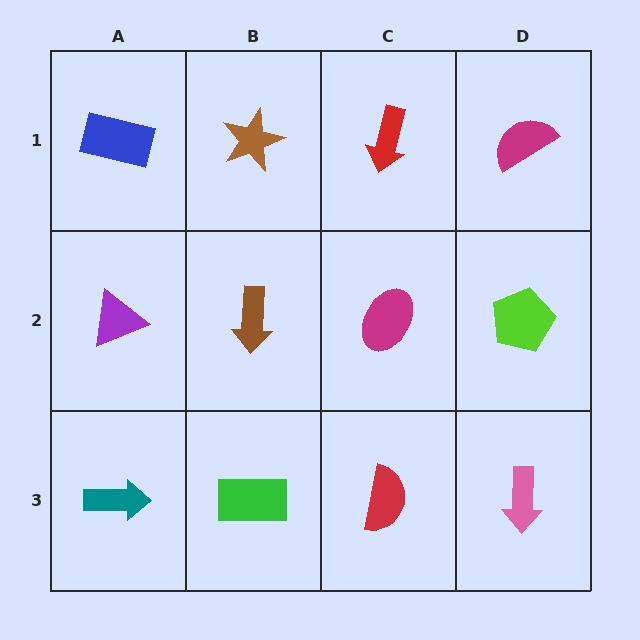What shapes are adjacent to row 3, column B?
A brown arrow (row 2, column B), a teal arrow (row 3, column A), a red semicircle (row 3, column C).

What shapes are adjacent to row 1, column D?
A lime pentagon (row 2, column D), a red arrow (row 1, column C).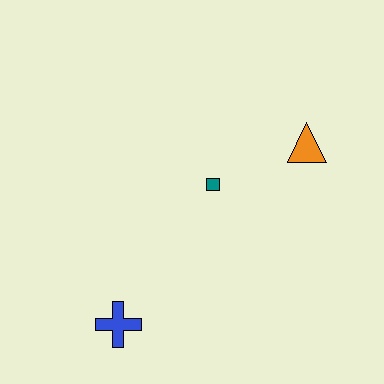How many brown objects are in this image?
There are no brown objects.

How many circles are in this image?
There are no circles.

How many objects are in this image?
There are 3 objects.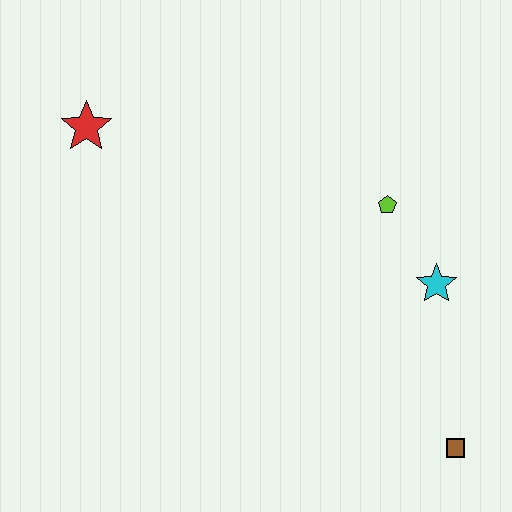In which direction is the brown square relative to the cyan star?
The brown square is below the cyan star.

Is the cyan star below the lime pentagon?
Yes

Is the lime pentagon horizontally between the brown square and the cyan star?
No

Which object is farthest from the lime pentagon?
The red star is farthest from the lime pentagon.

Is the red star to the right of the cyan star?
No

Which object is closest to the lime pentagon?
The cyan star is closest to the lime pentagon.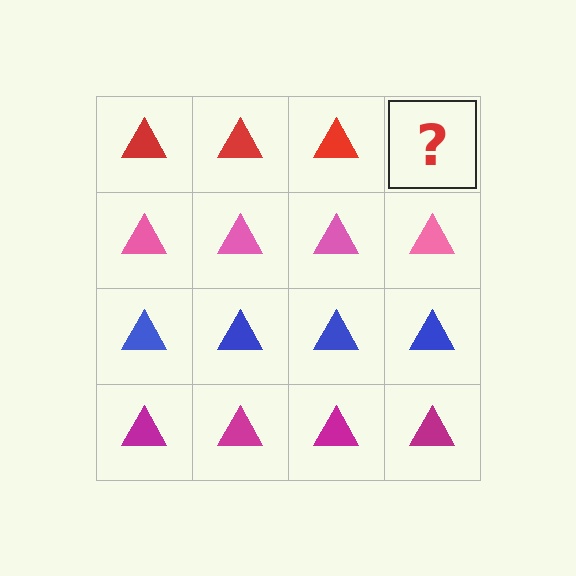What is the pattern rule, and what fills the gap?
The rule is that each row has a consistent color. The gap should be filled with a red triangle.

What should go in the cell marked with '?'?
The missing cell should contain a red triangle.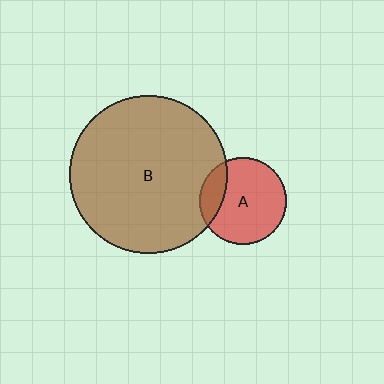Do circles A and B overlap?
Yes.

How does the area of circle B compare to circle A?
Approximately 3.3 times.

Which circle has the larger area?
Circle B (brown).